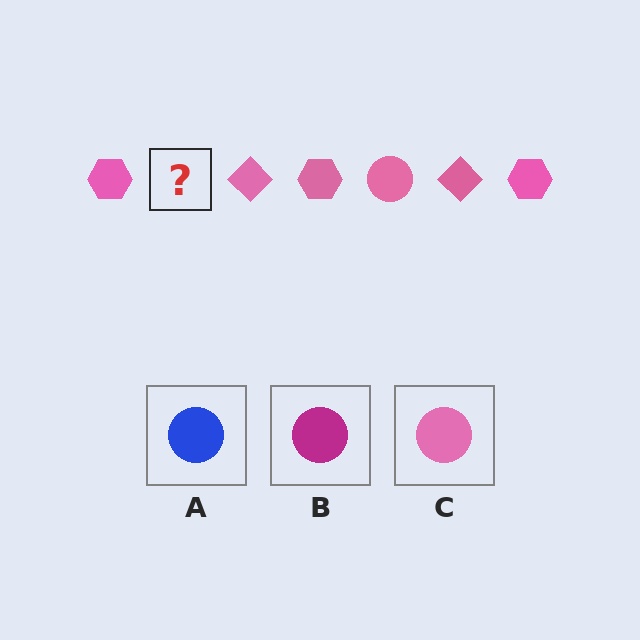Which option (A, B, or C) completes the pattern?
C.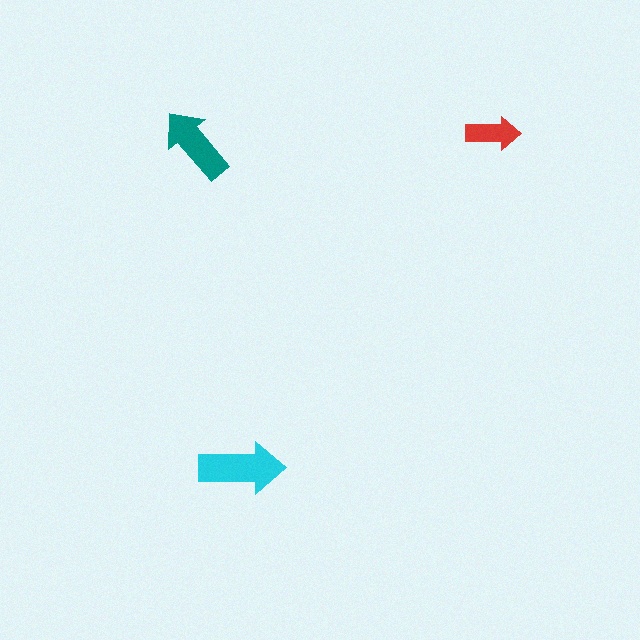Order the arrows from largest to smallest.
the cyan one, the teal one, the red one.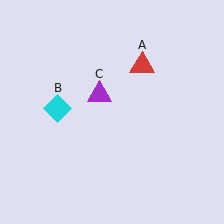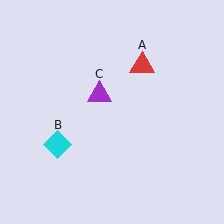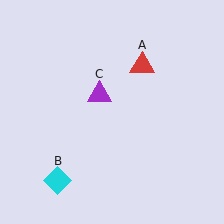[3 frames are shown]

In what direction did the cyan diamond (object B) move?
The cyan diamond (object B) moved down.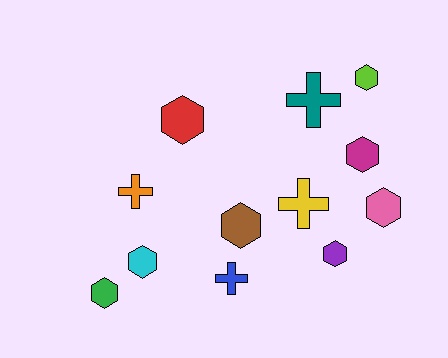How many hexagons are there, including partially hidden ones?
There are 8 hexagons.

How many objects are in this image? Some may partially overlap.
There are 12 objects.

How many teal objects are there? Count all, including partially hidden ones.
There is 1 teal object.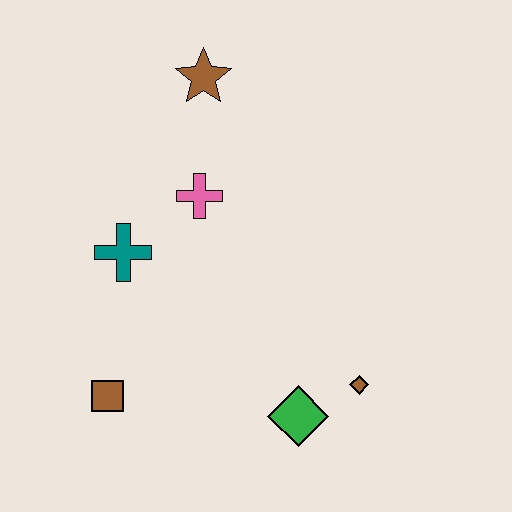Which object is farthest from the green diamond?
The brown star is farthest from the green diamond.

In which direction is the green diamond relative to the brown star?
The green diamond is below the brown star.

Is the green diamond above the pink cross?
No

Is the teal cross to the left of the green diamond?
Yes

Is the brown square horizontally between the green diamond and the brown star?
No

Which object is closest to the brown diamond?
The green diamond is closest to the brown diamond.